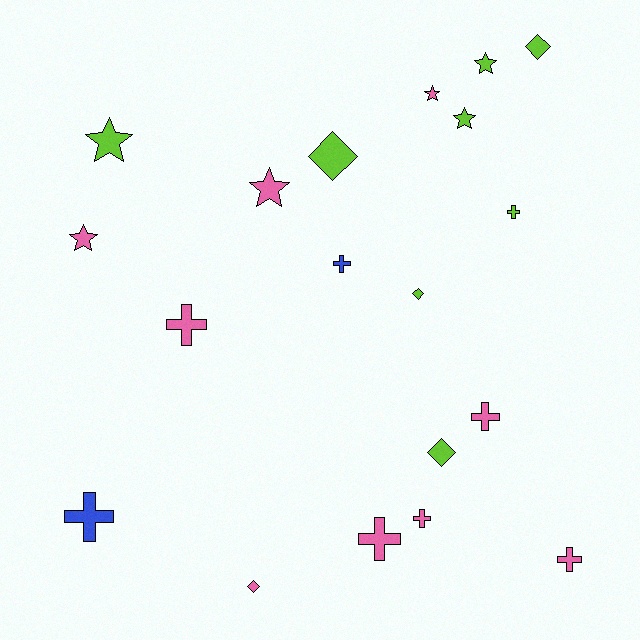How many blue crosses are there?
There are 2 blue crosses.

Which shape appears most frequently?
Cross, with 8 objects.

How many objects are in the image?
There are 19 objects.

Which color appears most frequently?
Pink, with 9 objects.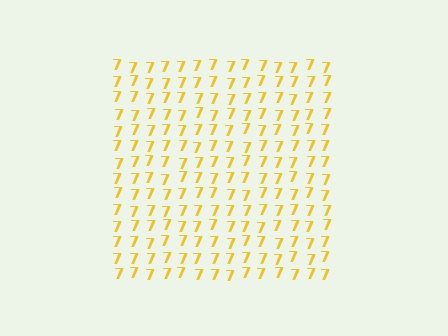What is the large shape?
The large shape is a square.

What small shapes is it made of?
It is made of small digit 7's.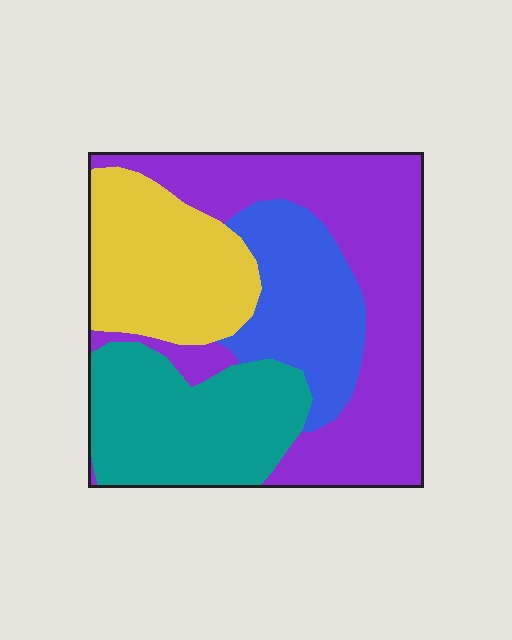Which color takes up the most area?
Purple, at roughly 40%.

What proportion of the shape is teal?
Teal takes up about one quarter (1/4) of the shape.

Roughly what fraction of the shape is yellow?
Yellow covers 21% of the shape.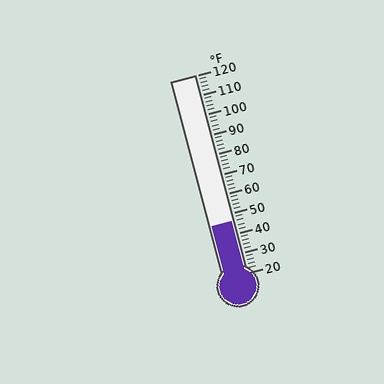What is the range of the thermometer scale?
The thermometer scale ranges from 20°F to 120°F.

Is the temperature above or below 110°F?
The temperature is below 110°F.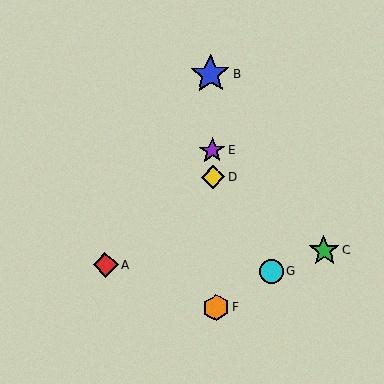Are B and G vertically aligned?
No, B is at x≈210 and G is at x≈271.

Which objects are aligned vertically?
Objects B, D, E, F are aligned vertically.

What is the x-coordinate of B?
Object B is at x≈210.